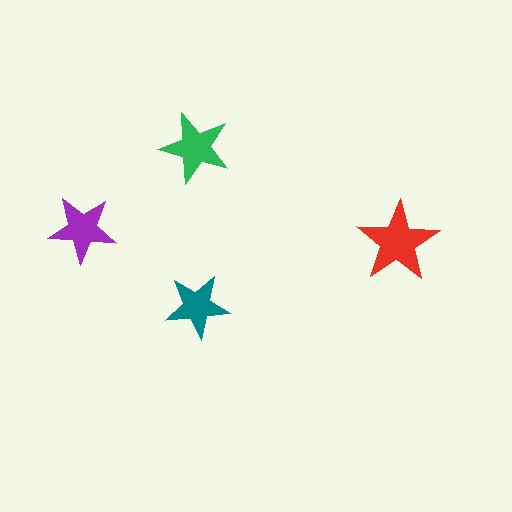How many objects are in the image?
There are 4 objects in the image.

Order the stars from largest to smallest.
the red one, the green one, the purple one, the teal one.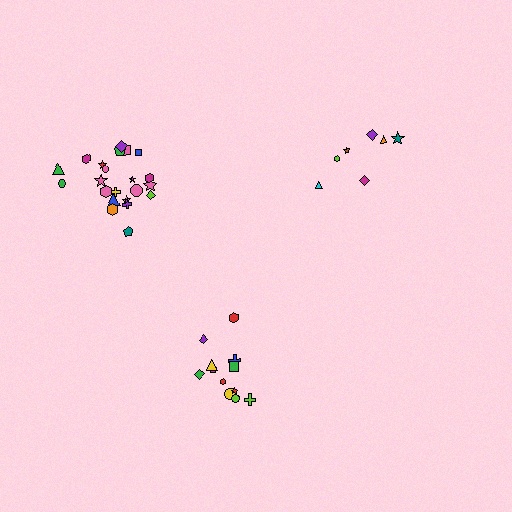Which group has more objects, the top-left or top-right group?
The top-left group.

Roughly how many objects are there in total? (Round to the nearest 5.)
Roughly 40 objects in total.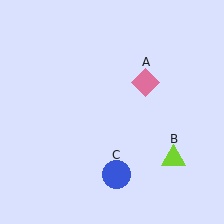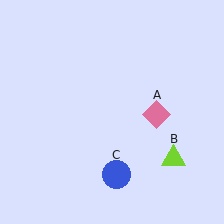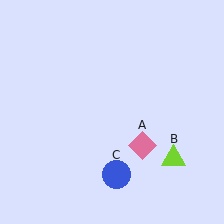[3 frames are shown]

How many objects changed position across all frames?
1 object changed position: pink diamond (object A).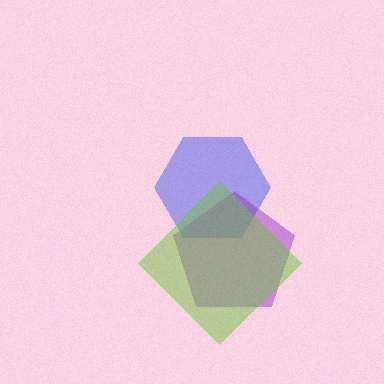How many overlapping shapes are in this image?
There are 3 overlapping shapes in the image.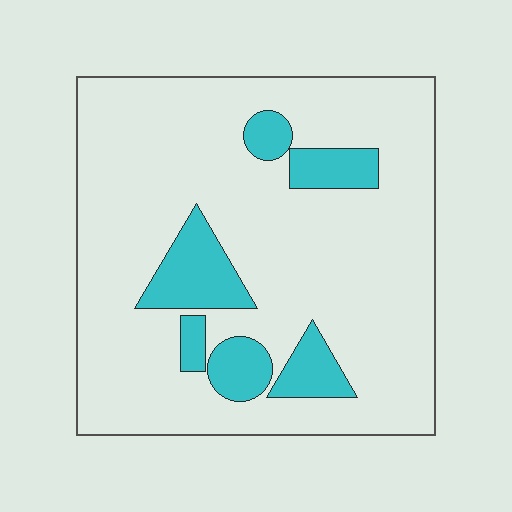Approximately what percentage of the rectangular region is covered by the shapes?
Approximately 15%.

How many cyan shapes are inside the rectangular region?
6.